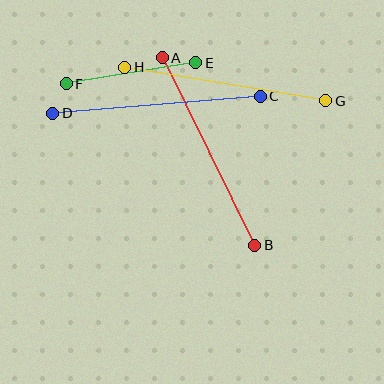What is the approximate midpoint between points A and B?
The midpoint is at approximately (209, 151) pixels.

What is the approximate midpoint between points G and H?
The midpoint is at approximately (225, 84) pixels.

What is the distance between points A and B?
The distance is approximately 209 pixels.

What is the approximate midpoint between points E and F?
The midpoint is at approximately (131, 73) pixels.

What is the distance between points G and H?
The distance is approximately 204 pixels.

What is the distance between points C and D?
The distance is approximately 208 pixels.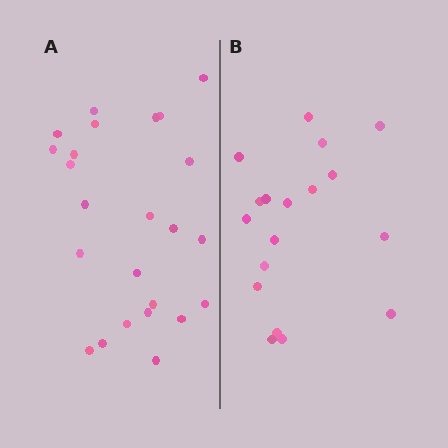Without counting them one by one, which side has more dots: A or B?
Region A (the left region) has more dots.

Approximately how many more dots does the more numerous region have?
Region A has about 6 more dots than region B.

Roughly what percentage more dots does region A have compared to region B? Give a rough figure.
About 35% more.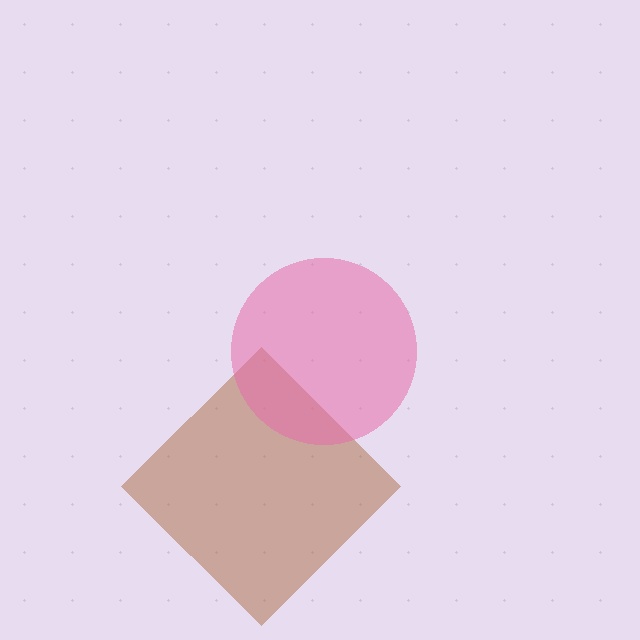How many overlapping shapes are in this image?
There are 2 overlapping shapes in the image.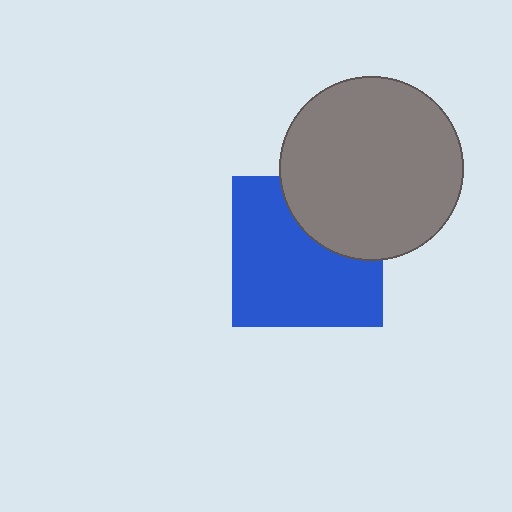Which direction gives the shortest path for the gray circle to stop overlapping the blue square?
Moving up gives the shortest separation.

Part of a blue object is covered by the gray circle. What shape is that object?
It is a square.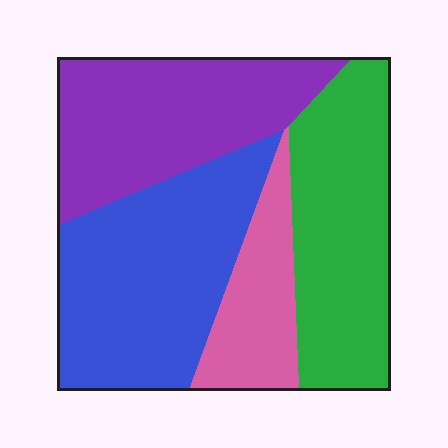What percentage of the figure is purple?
Purple covers 27% of the figure.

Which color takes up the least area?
Pink, at roughly 15%.